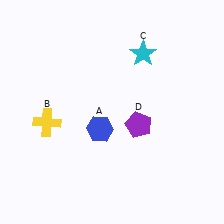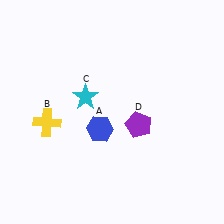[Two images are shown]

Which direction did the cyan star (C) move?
The cyan star (C) moved left.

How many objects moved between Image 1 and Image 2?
1 object moved between the two images.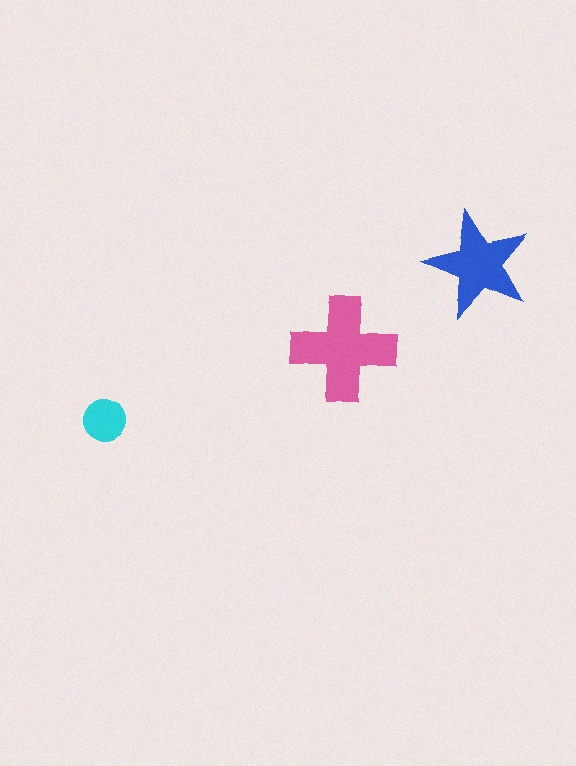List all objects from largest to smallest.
The pink cross, the blue star, the cyan circle.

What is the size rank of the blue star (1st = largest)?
2nd.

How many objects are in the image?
There are 3 objects in the image.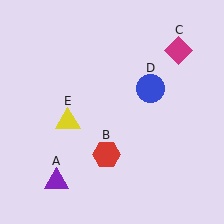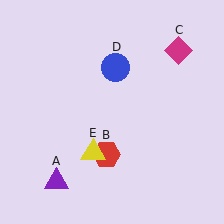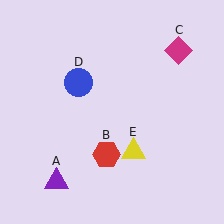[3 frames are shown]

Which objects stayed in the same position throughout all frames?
Purple triangle (object A) and red hexagon (object B) and magenta diamond (object C) remained stationary.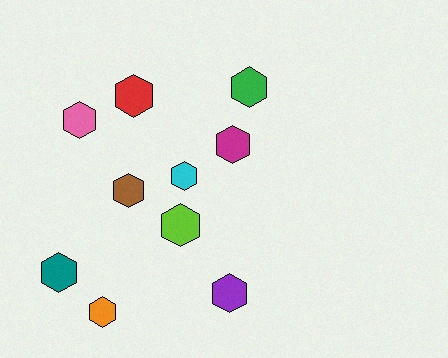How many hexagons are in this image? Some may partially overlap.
There are 10 hexagons.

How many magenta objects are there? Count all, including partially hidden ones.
There is 1 magenta object.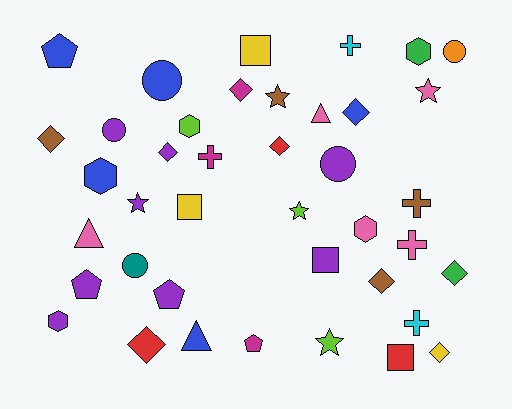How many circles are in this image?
There are 5 circles.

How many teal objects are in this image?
There is 1 teal object.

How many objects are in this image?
There are 40 objects.